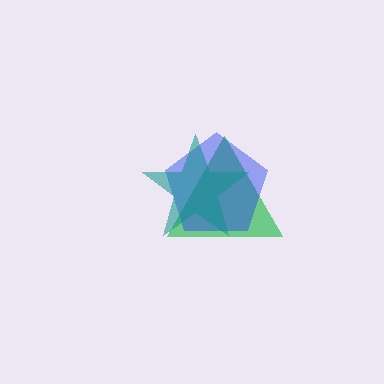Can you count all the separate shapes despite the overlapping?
Yes, there are 3 separate shapes.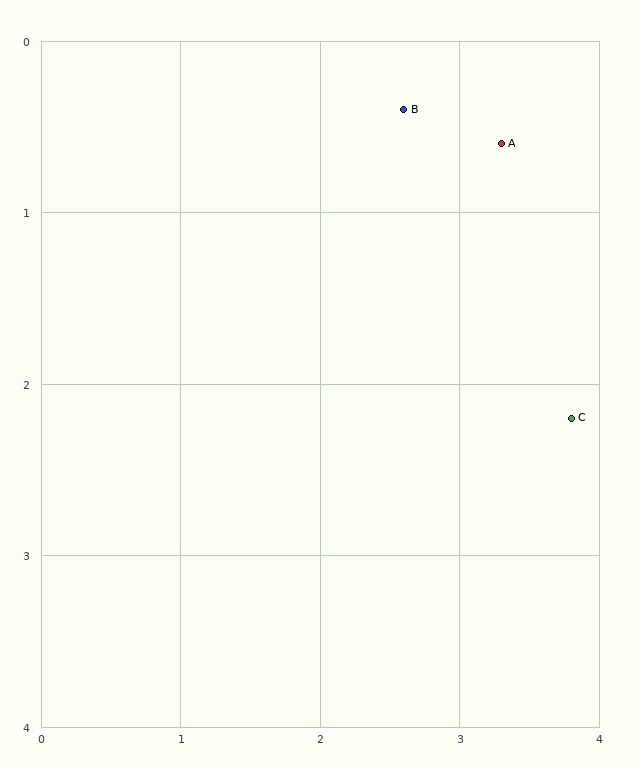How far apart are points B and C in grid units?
Points B and C are about 2.2 grid units apart.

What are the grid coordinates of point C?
Point C is at approximately (3.8, 2.2).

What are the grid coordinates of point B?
Point B is at approximately (2.6, 0.4).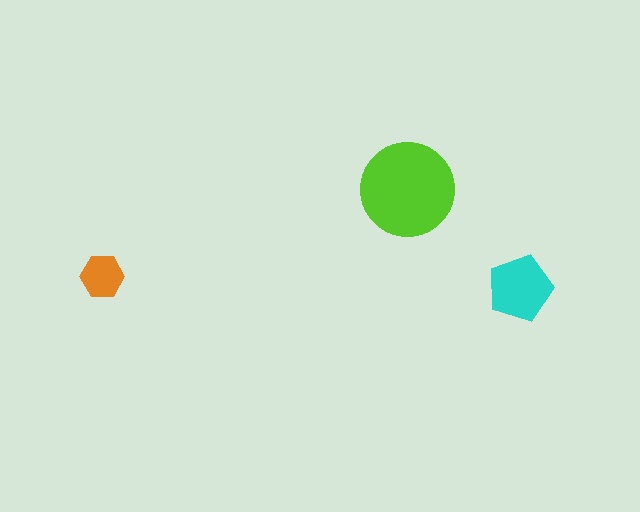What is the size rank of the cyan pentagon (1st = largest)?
2nd.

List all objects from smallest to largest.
The orange hexagon, the cyan pentagon, the lime circle.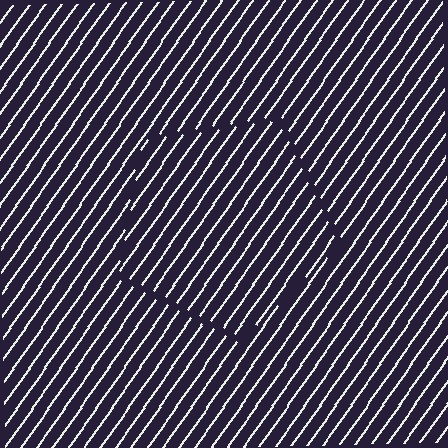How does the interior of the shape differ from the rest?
The interior of the shape contains the same grating, shifted by half a period — the contour is defined by the phase discontinuity where line-ends from the inner and outer gratings abut.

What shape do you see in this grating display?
An illusory pentagon. The interior of the shape contains the same grating, shifted by half a period — the contour is defined by the phase discontinuity where line-ends from the inner and outer gratings abut.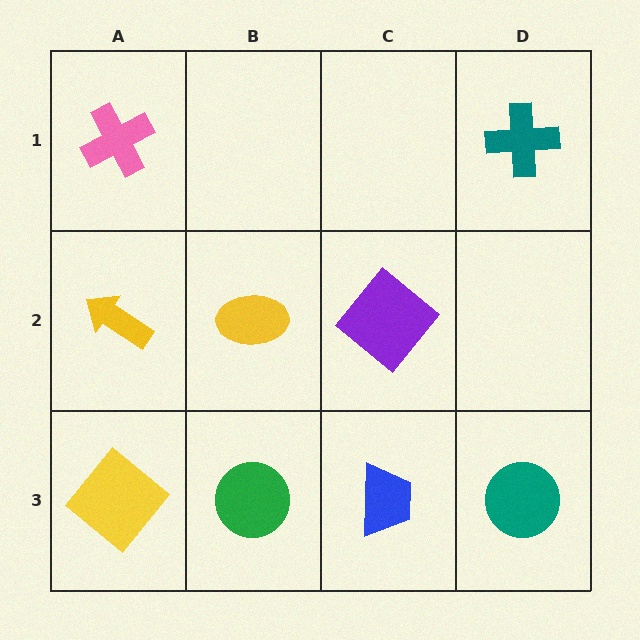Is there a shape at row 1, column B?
No, that cell is empty.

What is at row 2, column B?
A yellow ellipse.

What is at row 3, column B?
A green circle.